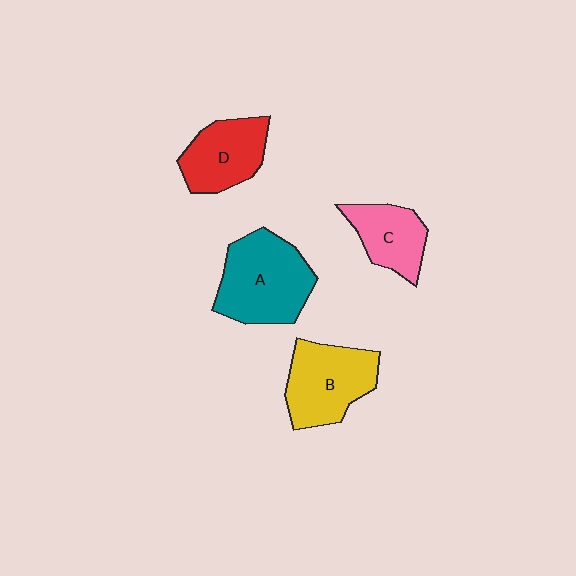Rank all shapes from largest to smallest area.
From largest to smallest: A (teal), B (yellow), D (red), C (pink).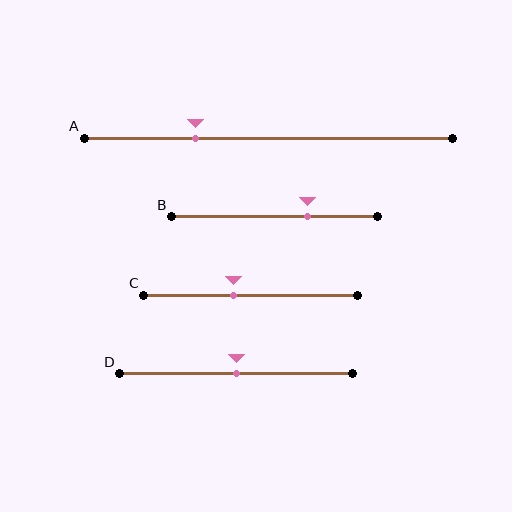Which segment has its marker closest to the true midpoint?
Segment D has its marker closest to the true midpoint.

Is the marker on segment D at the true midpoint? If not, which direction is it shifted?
Yes, the marker on segment D is at the true midpoint.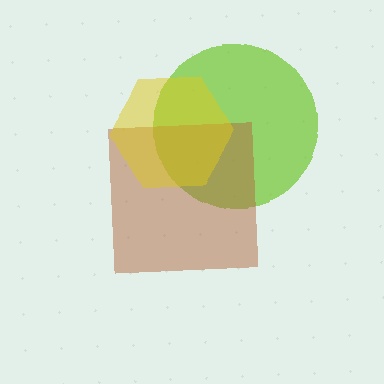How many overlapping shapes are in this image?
There are 3 overlapping shapes in the image.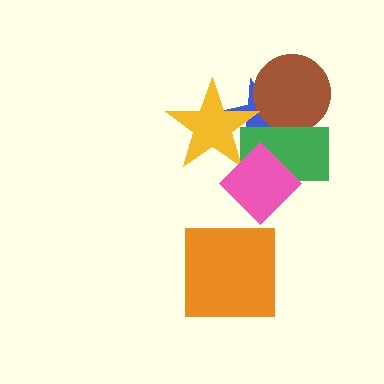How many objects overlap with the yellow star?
3 objects overlap with the yellow star.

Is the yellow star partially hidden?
Yes, it is partially covered by another shape.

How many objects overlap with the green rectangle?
4 objects overlap with the green rectangle.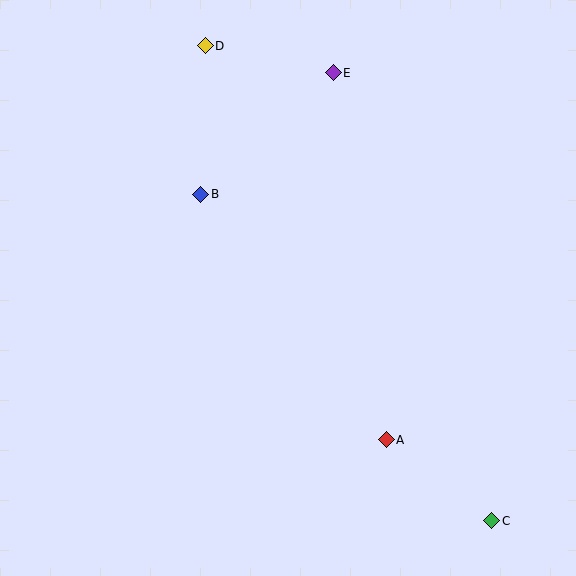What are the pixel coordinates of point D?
Point D is at (205, 46).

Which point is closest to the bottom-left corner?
Point A is closest to the bottom-left corner.